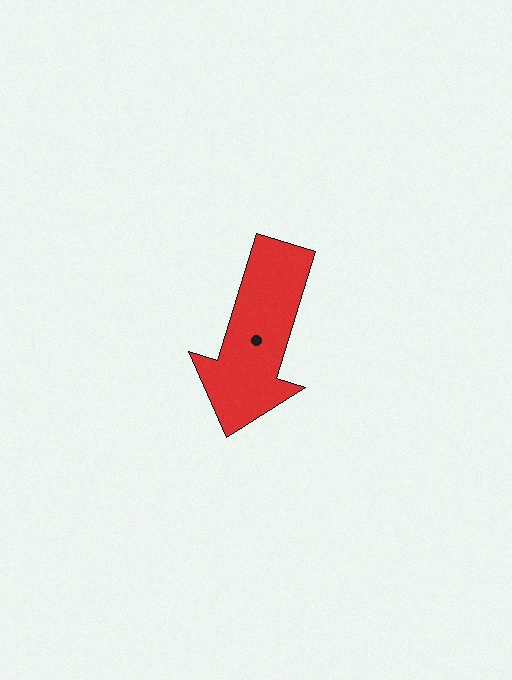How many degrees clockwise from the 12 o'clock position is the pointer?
Approximately 197 degrees.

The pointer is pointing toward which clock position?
Roughly 7 o'clock.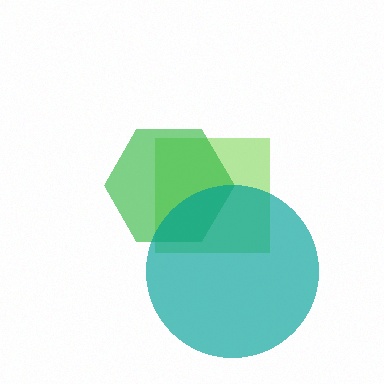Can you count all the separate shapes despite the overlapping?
Yes, there are 3 separate shapes.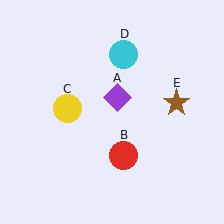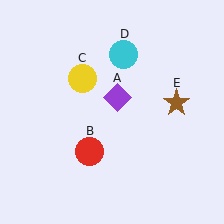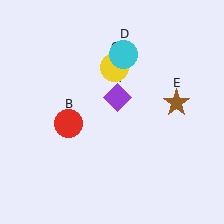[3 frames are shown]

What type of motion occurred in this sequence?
The red circle (object B), yellow circle (object C) rotated clockwise around the center of the scene.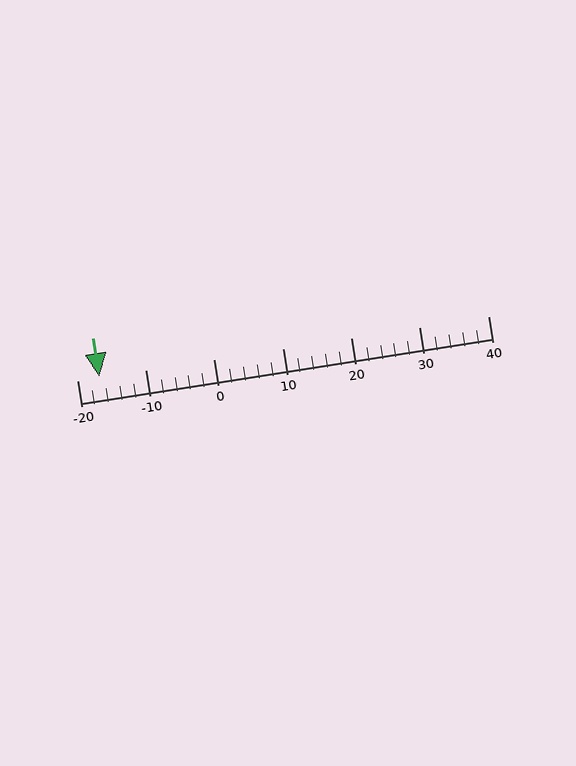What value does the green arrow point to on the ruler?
The green arrow points to approximately -17.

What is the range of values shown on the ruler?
The ruler shows values from -20 to 40.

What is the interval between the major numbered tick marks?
The major tick marks are spaced 10 units apart.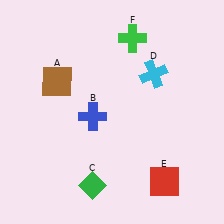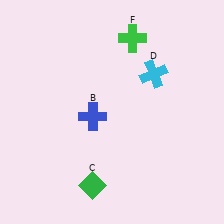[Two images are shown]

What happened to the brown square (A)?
The brown square (A) was removed in Image 2. It was in the top-left area of Image 1.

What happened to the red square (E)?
The red square (E) was removed in Image 2. It was in the bottom-right area of Image 1.